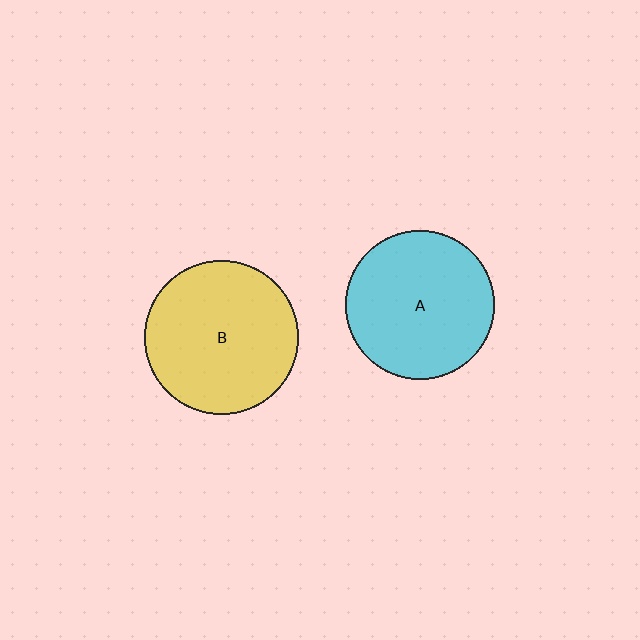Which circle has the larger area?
Circle B (yellow).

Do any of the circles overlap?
No, none of the circles overlap.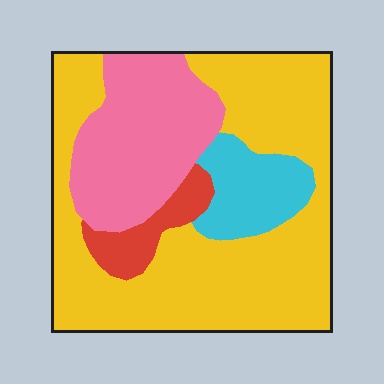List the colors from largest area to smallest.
From largest to smallest: yellow, pink, cyan, red.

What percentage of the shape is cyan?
Cyan takes up about one tenth (1/10) of the shape.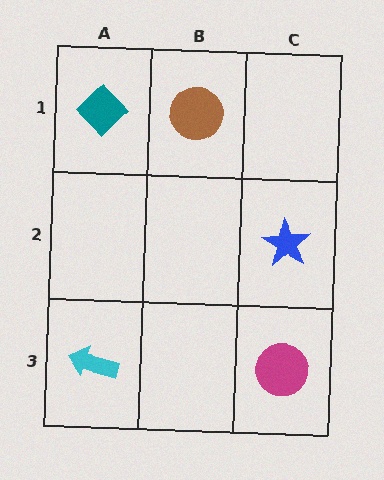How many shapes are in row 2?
1 shape.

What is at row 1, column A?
A teal diamond.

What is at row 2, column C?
A blue star.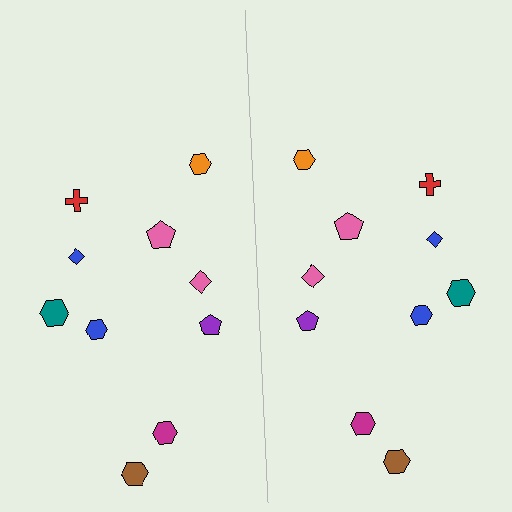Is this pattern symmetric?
Yes, this pattern has bilateral (reflection) symmetry.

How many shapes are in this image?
There are 20 shapes in this image.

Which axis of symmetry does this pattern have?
The pattern has a vertical axis of symmetry running through the center of the image.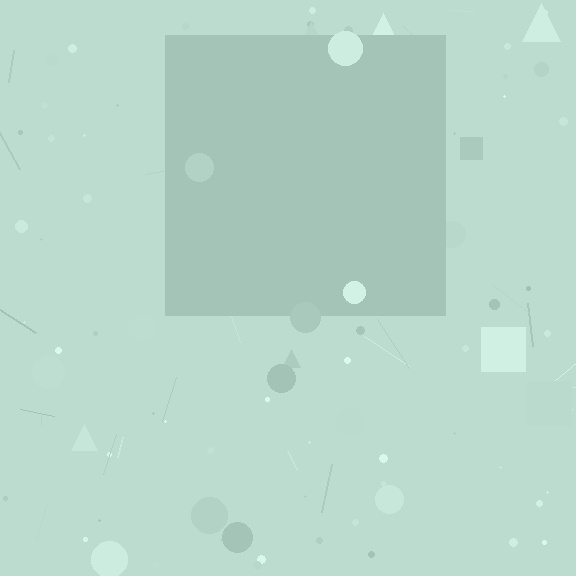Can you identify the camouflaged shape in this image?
The camouflaged shape is a square.